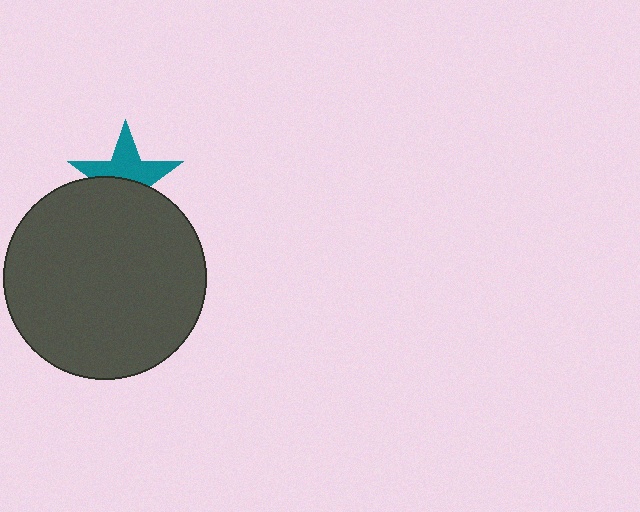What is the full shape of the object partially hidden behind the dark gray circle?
The partially hidden object is a teal star.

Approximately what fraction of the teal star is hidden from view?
Roughly 48% of the teal star is hidden behind the dark gray circle.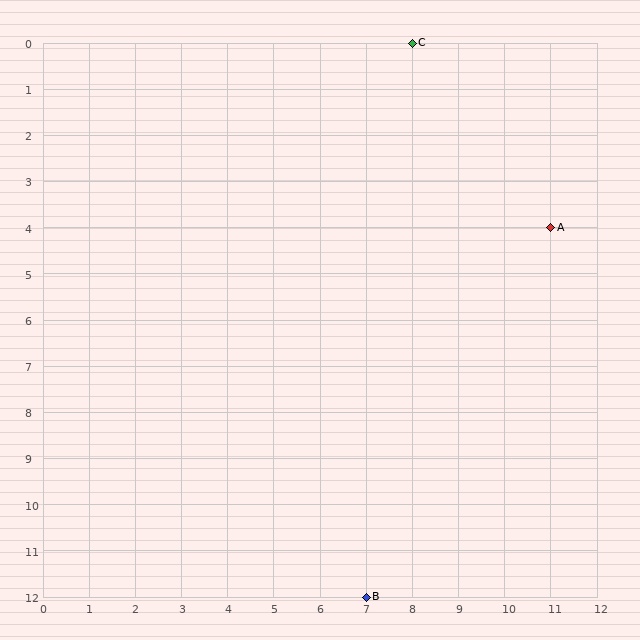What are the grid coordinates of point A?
Point A is at grid coordinates (11, 4).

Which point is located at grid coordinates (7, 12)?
Point B is at (7, 12).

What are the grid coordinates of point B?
Point B is at grid coordinates (7, 12).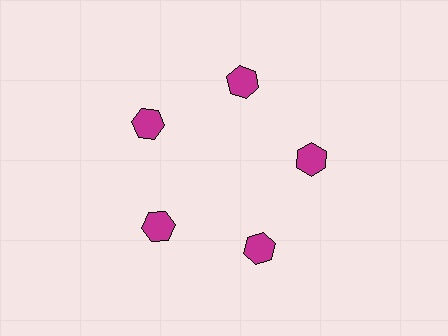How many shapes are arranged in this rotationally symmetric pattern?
There are 5 shapes, arranged in 5 groups of 1.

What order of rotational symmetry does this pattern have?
This pattern has 5-fold rotational symmetry.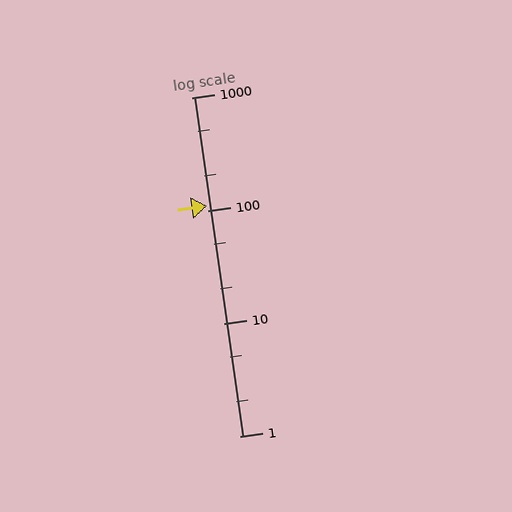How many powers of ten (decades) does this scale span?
The scale spans 3 decades, from 1 to 1000.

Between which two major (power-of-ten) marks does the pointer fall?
The pointer is between 100 and 1000.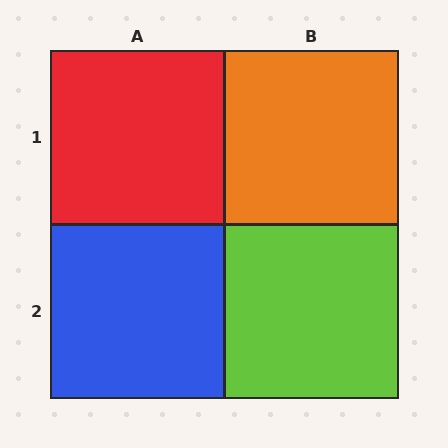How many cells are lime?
1 cell is lime.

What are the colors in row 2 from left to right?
Blue, lime.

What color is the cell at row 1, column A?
Red.